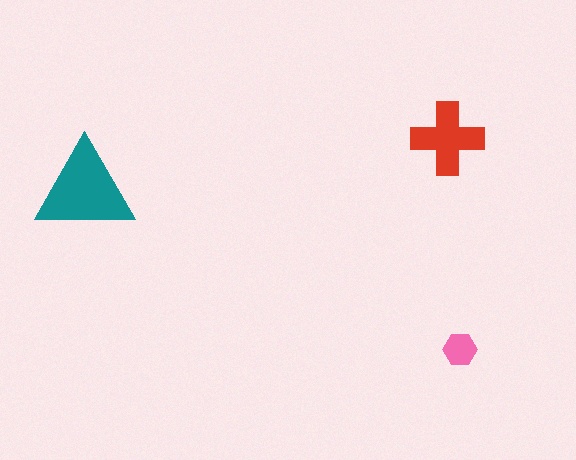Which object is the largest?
The teal triangle.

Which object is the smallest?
The pink hexagon.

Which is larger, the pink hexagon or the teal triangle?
The teal triangle.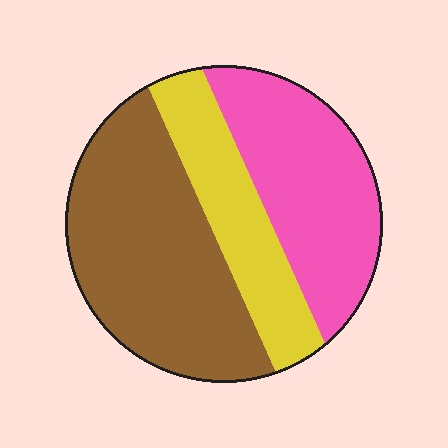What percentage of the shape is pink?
Pink takes up about one third (1/3) of the shape.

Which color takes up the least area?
Yellow, at roughly 20%.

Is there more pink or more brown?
Brown.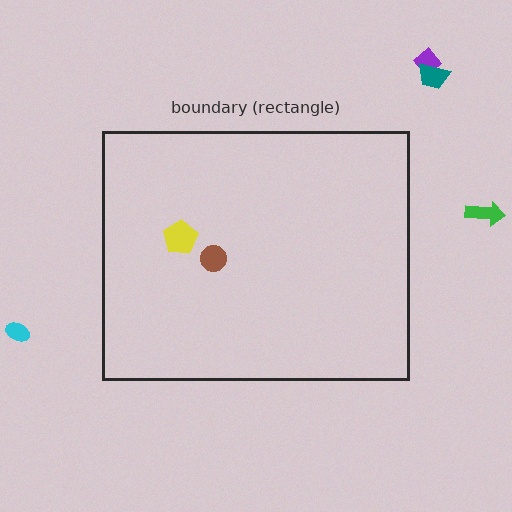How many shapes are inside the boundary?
2 inside, 4 outside.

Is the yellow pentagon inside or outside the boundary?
Inside.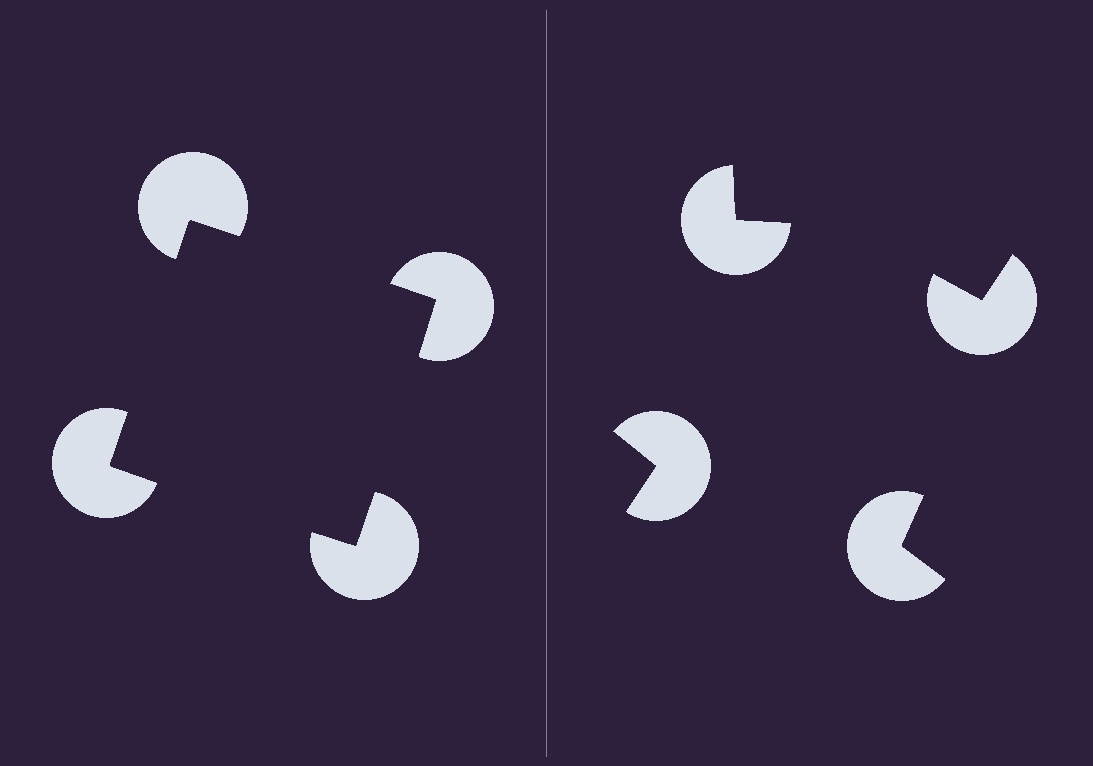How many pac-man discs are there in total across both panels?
8 — 4 on each side.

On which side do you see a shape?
An illusory square appears on the left side. On the right side the wedge cuts are rotated, so no coherent shape forms.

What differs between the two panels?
The pac-man discs are positioned identically on both sides; only the wedge orientations differ. On the left they align to a square; on the right they are misaligned.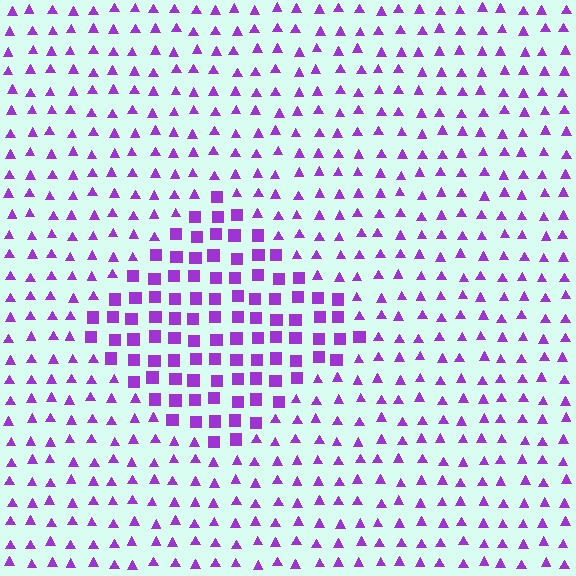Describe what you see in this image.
The image is filled with small purple elements arranged in a uniform grid. A diamond-shaped region contains squares, while the surrounding area contains triangles. The boundary is defined purely by the change in element shape.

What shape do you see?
I see a diamond.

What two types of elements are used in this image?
The image uses squares inside the diamond region and triangles outside it.